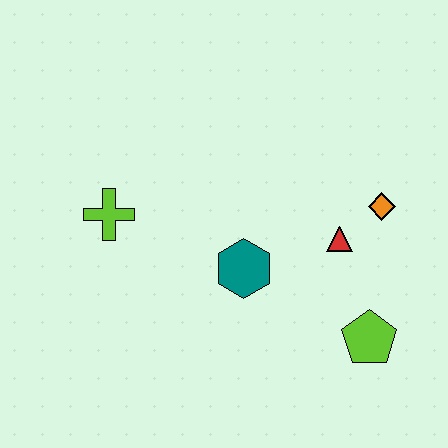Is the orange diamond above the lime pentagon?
Yes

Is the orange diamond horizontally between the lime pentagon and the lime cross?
No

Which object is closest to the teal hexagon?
The red triangle is closest to the teal hexagon.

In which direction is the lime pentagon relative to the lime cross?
The lime pentagon is to the right of the lime cross.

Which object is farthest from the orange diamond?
The lime cross is farthest from the orange diamond.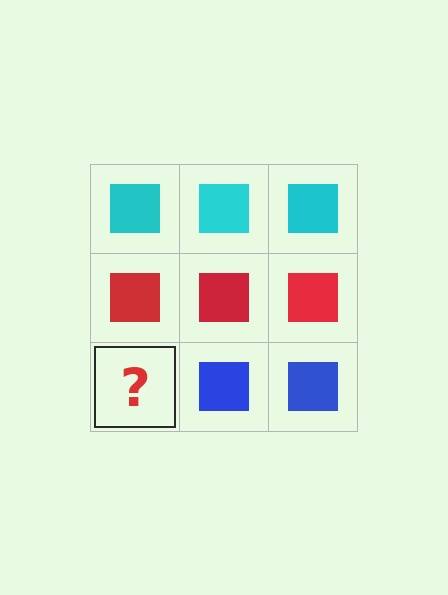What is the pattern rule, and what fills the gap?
The rule is that each row has a consistent color. The gap should be filled with a blue square.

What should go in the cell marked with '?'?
The missing cell should contain a blue square.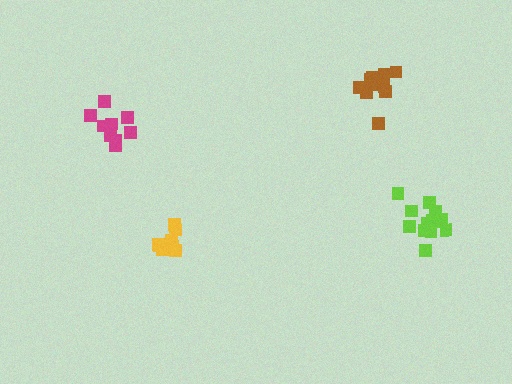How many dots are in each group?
Group 1: 13 dots, Group 2: 10 dots, Group 3: 9 dots, Group 4: 12 dots (44 total).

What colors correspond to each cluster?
The clusters are colored: lime, magenta, yellow, brown.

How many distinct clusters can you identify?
There are 4 distinct clusters.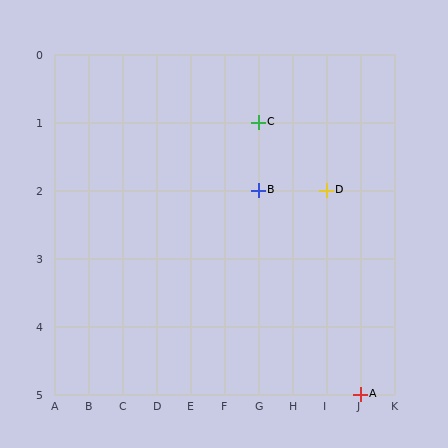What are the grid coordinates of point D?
Point D is at grid coordinates (I, 2).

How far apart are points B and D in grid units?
Points B and D are 2 columns apart.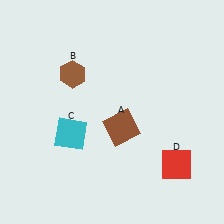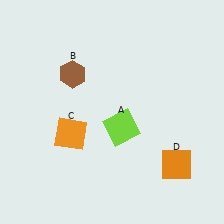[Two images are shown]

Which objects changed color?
A changed from brown to lime. C changed from cyan to orange. D changed from red to orange.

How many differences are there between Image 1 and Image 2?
There are 3 differences between the two images.